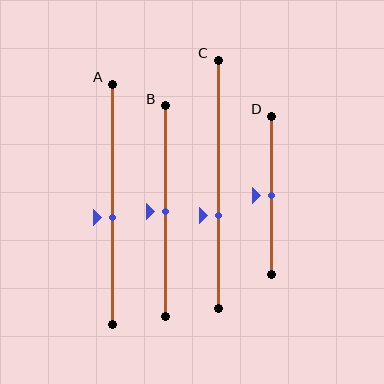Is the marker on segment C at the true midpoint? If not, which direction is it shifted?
No, the marker on segment C is shifted downward by about 12% of the segment length.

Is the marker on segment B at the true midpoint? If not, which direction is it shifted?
Yes, the marker on segment B is at the true midpoint.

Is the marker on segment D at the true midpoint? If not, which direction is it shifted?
Yes, the marker on segment D is at the true midpoint.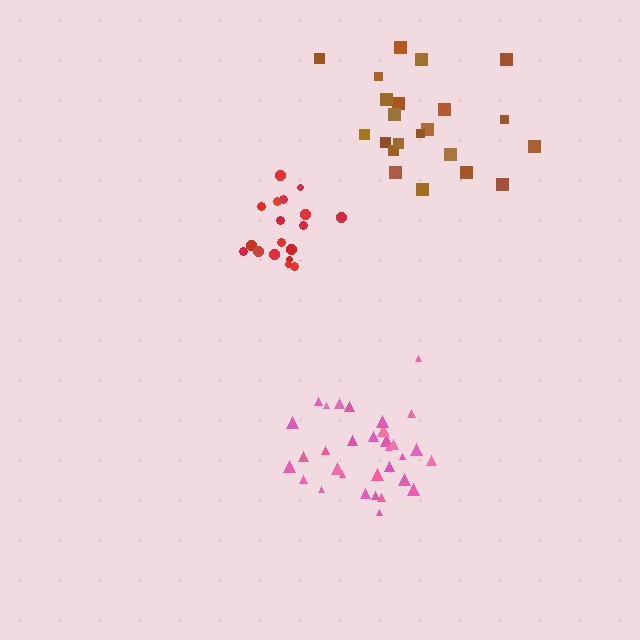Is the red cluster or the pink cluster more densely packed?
Red.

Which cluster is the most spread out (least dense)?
Brown.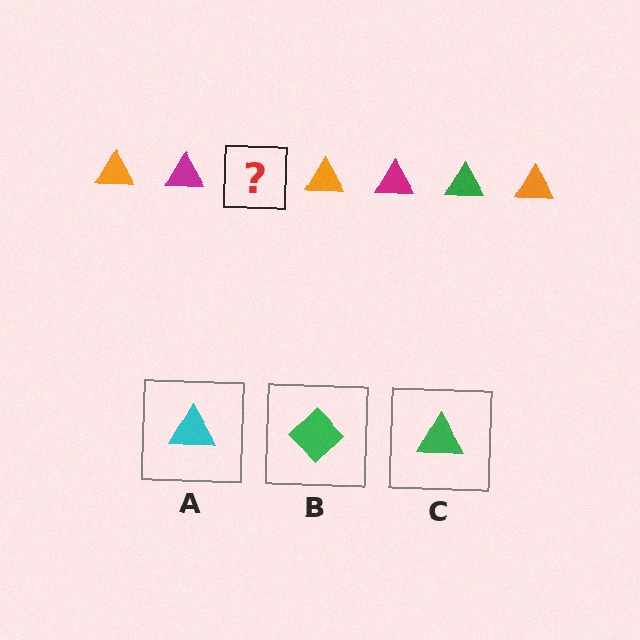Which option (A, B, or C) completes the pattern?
C.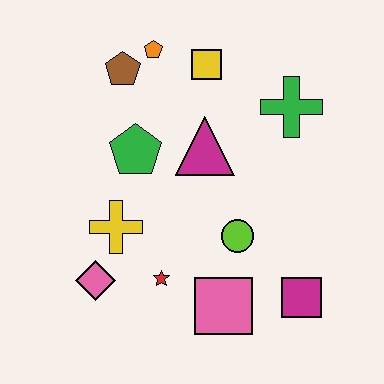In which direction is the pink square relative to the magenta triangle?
The pink square is below the magenta triangle.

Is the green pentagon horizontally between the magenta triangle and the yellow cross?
Yes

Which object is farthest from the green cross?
The pink diamond is farthest from the green cross.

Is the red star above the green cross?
No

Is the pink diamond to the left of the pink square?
Yes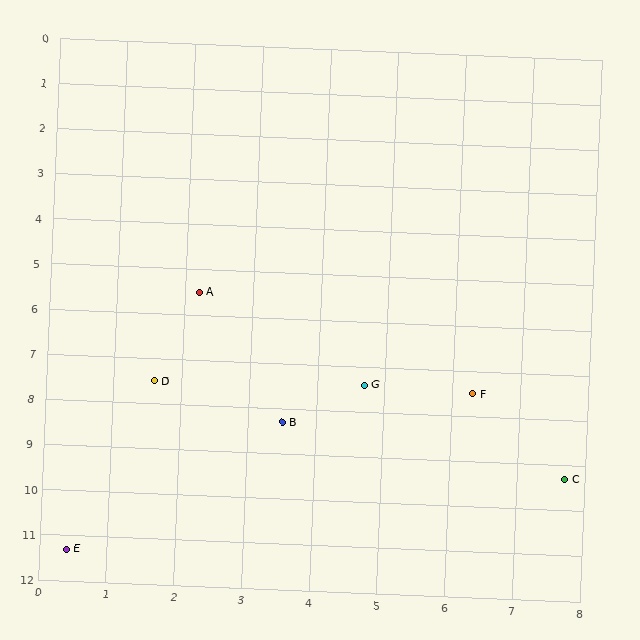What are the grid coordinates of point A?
Point A is at approximately (2.2, 5.5).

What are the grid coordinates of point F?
Point F is at approximately (6.3, 7.5).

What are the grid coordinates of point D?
Point D is at approximately (1.6, 7.5).